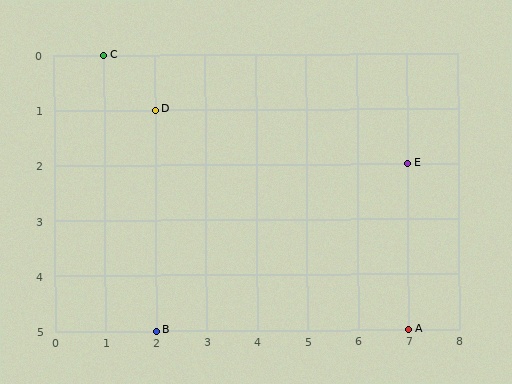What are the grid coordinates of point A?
Point A is at grid coordinates (7, 5).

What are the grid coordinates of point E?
Point E is at grid coordinates (7, 2).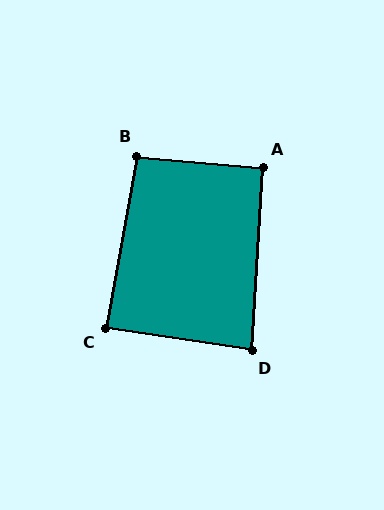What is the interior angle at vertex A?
Approximately 91 degrees (approximately right).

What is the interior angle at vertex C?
Approximately 89 degrees (approximately right).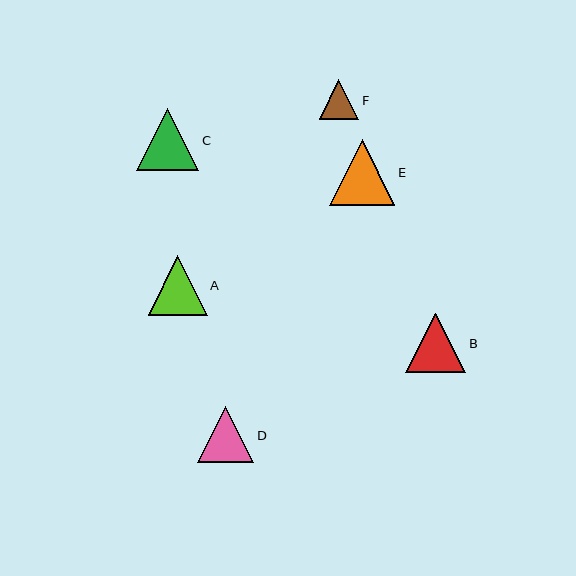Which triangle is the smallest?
Triangle F is the smallest with a size of approximately 40 pixels.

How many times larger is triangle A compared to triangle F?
Triangle A is approximately 1.5 times the size of triangle F.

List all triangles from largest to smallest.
From largest to smallest: E, C, B, A, D, F.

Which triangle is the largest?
Triangle E is the largest with a size of approximately 65 pixels.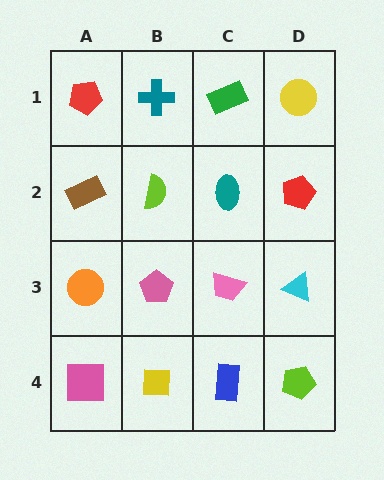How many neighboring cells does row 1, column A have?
2.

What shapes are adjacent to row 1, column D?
A red pentagon (row 2, column D), a green rectangle (row 1, column C).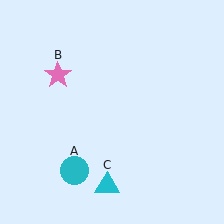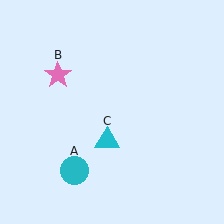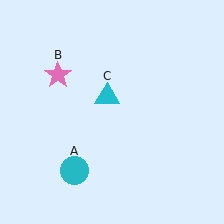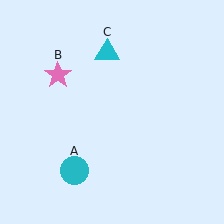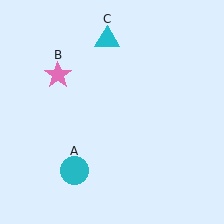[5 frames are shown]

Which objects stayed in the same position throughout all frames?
Cyan circle (object A) and pink star (object B) remained stationary.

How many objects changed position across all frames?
1 object changed position: cyan triangle (object C).